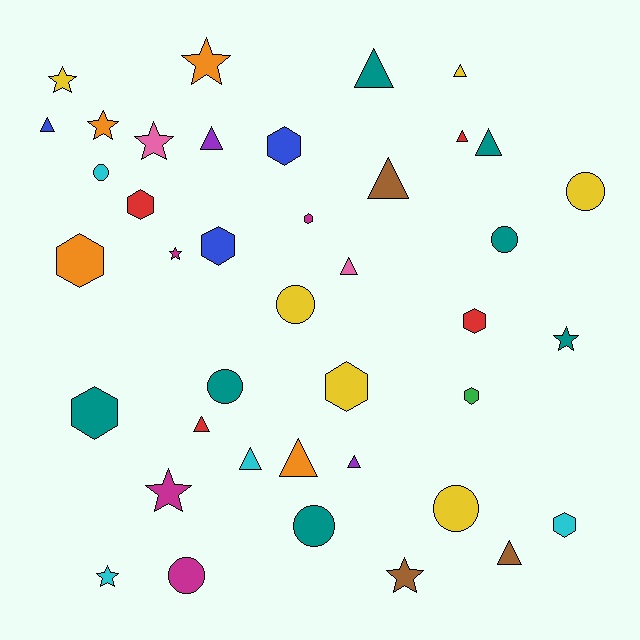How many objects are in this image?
There are 40 objects.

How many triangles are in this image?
There are 13 triangles.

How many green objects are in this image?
There is 1 green object.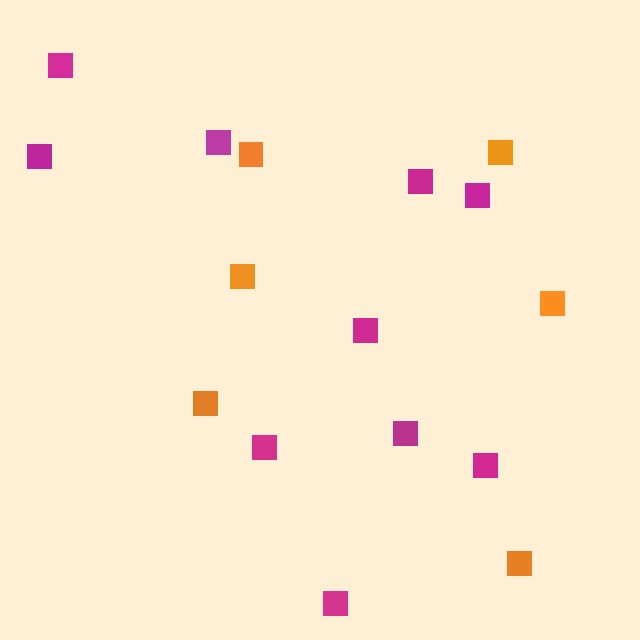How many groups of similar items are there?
There are 2 groups: one group of magenta squares (10) and one group of orange squares (6).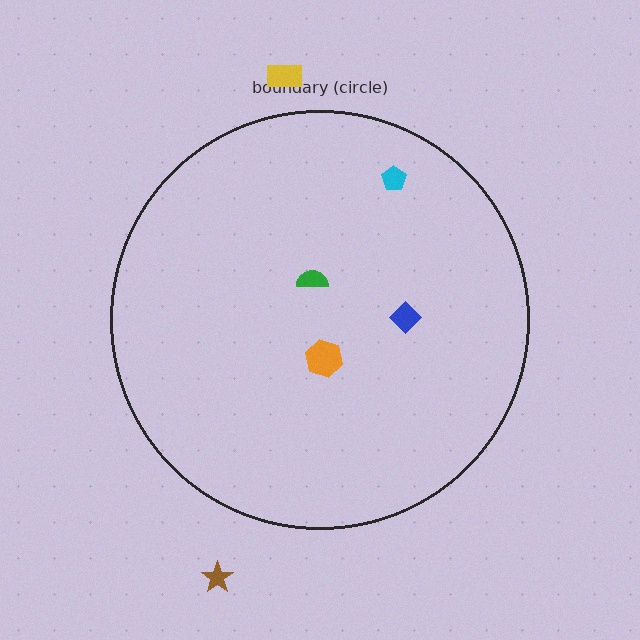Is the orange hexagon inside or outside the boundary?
Inside.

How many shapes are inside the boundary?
4 inside, 2 outside.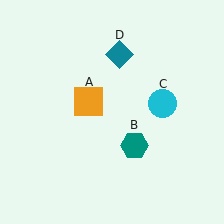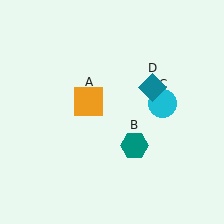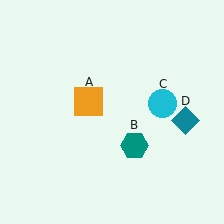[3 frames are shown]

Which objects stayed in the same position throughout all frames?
Orange square (object A) and teal hexagon (object B) and cyan circle (object C) remained stationary.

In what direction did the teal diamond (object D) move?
The teal diamond (object D) moved down and to the right.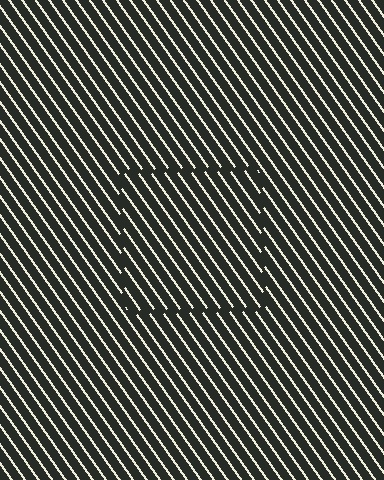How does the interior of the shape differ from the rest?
The interior of the shape contains the same grating, shifted by half a period — the contour is defined by the phase discontinuity where line-ends from the inner and outer gratings abut.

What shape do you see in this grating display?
An illusory square. The interior of the shape contains the same grating, shifted by half a period — the contour is defined by the phase discontinuity where line-ends from the inner and outer gratings abut.